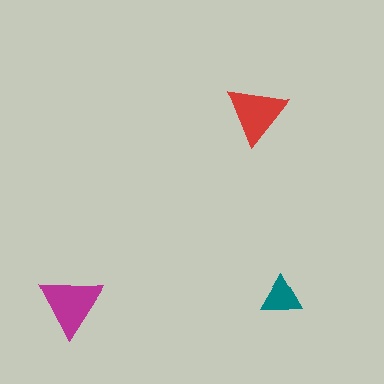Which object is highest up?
The red triangle is topmost.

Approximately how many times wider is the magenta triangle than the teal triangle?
About 1.5 times wider.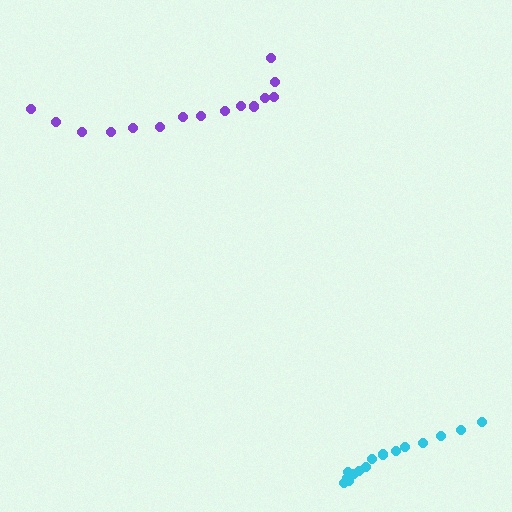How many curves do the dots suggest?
There are 2 distinct paths.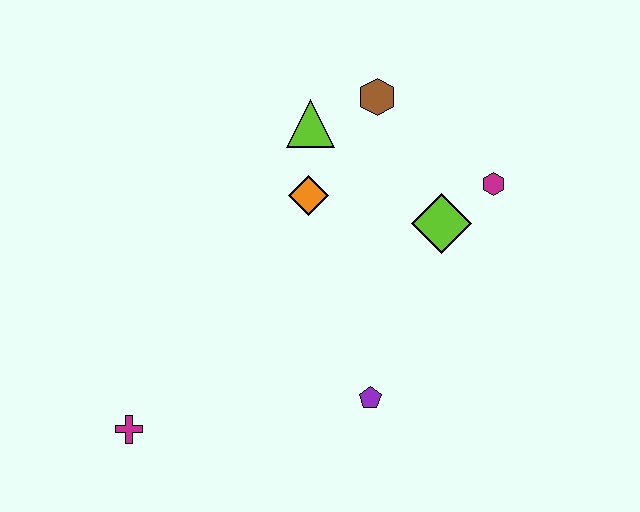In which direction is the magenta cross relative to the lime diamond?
The magenta cross is to the left of the lime diamond.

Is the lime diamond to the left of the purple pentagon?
No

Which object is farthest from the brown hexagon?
The magenta cross is farthest from the brown hexagon.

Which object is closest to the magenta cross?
The purple pentagon is closest to the magenta cross.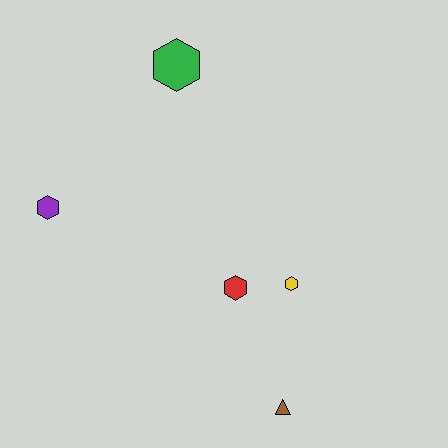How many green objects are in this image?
There is 1 green object.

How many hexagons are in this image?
There are 4 hexagons.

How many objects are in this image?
There are 5 objects.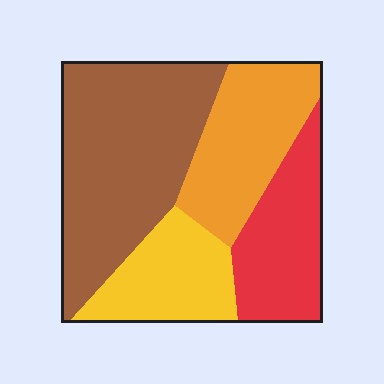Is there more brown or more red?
Brown.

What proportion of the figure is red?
Red covers roughly 20% of the figure.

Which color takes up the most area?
Brown, at roughly 40%.